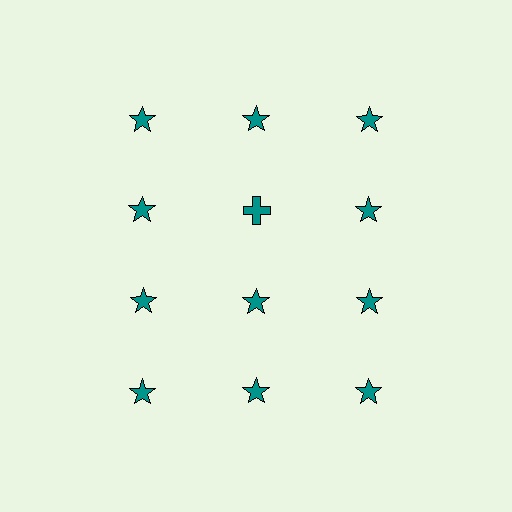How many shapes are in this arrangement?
There are 12 shapes arranged in a grid pattern.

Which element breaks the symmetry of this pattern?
The teal cross in the second row, second from left column breaks the symmetry. All other shapes are teal stars.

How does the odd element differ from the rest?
It has a different shape: cross instead of star.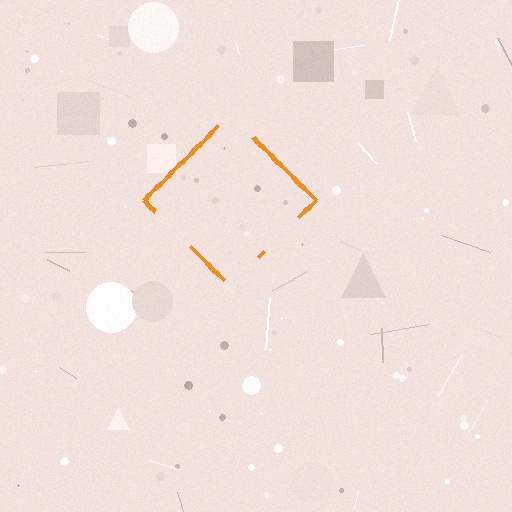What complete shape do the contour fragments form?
The contour fragments form a diamond.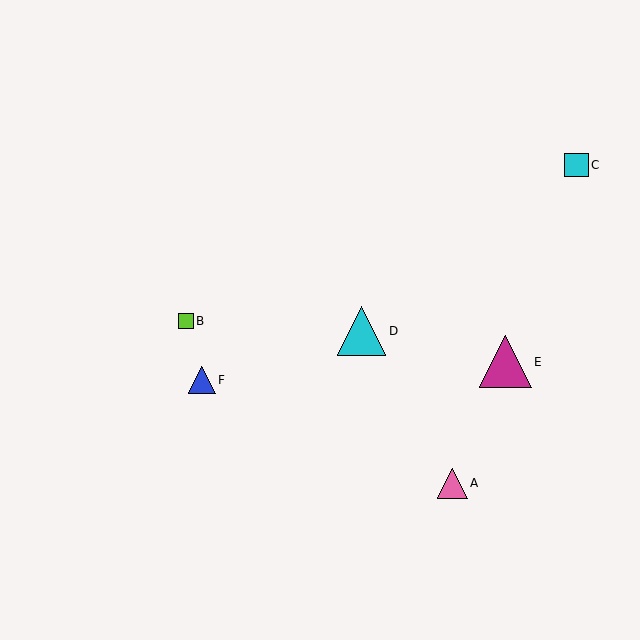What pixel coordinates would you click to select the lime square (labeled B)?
Click at (186, 321) to select the lime square B.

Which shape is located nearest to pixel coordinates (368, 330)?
The cyan triangle (labeled D) at (361, 331) is nearest to that location.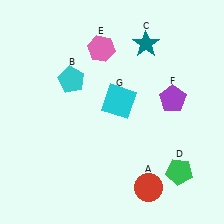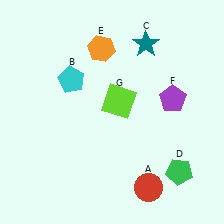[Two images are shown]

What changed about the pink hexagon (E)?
In Image 1, E is pink. In Image 2, it changed to orange.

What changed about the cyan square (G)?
In Image 1, G is cyan. In Image 2, it changed to lime.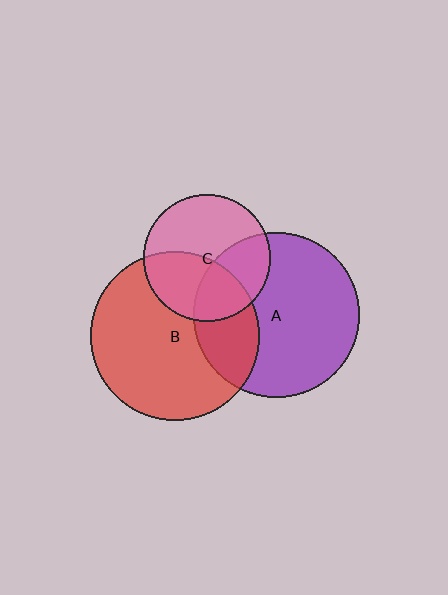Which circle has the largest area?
Circle B (red).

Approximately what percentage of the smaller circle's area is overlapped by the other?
Approximately 35%.